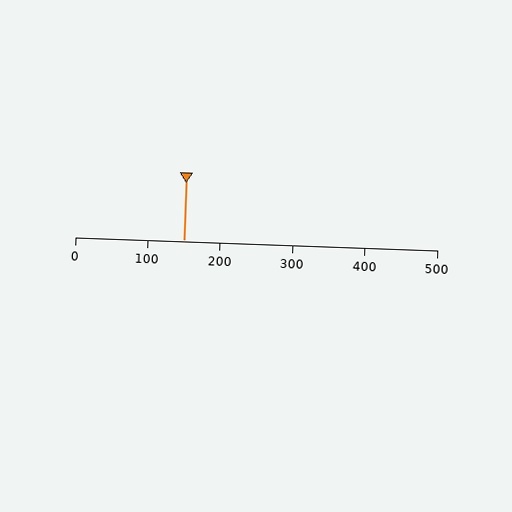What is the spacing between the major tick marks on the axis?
The major ticks are spaced 100 apart.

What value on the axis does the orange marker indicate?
The marker indicates approximately 150.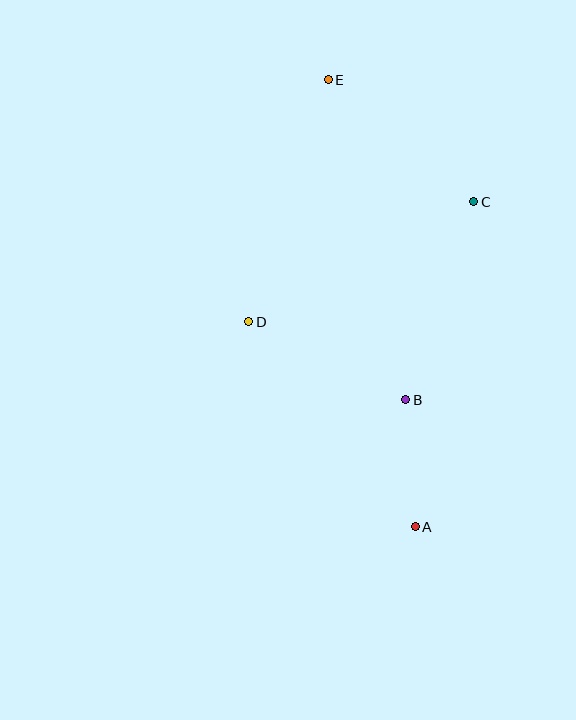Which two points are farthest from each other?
Points A and E are farthest from each other.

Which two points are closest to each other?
Points A and B are closest to each other.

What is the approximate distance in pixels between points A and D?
The distance between A and D is approximately 264 pixels.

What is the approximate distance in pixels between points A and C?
The distance between A and C is approximately 330 pixels.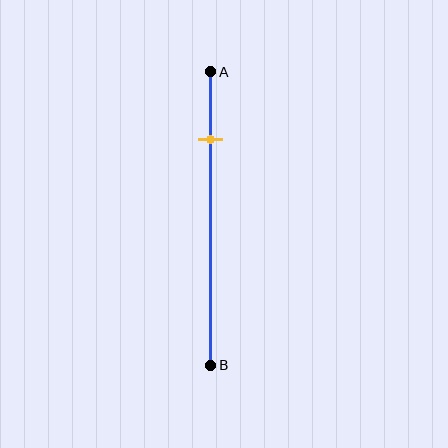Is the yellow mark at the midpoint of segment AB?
No, the mark is at about 25% from A, not at the 50% midpoint.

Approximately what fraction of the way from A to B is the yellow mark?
The yellow mark is approximately 25% of the way from A to B.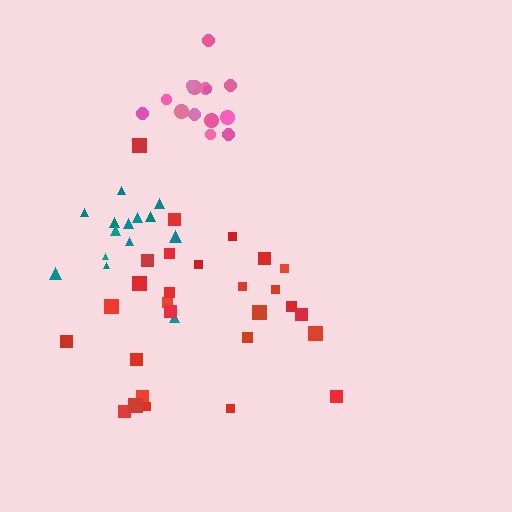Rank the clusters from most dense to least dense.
pink, teal, red.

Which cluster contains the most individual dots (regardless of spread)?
Red (28).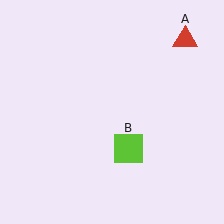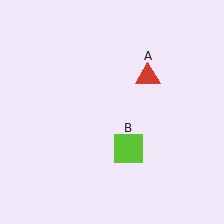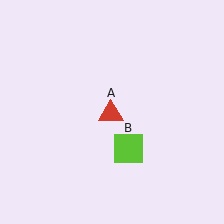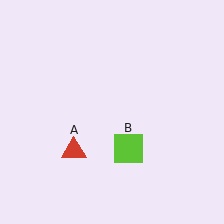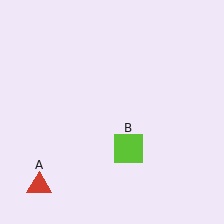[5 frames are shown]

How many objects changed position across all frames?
1 object changed position: red triangle (object A).